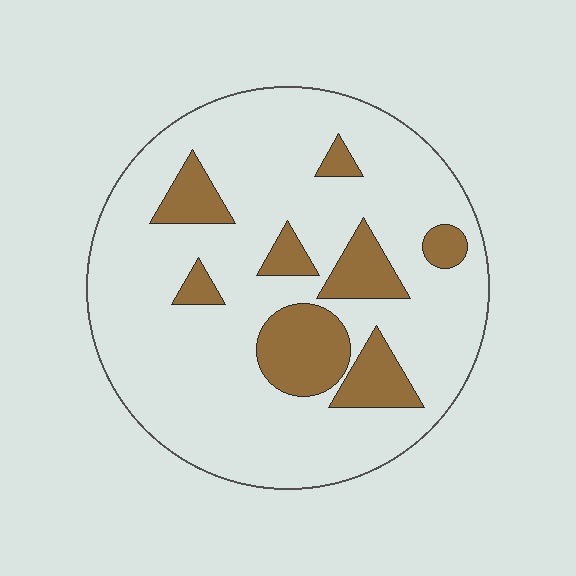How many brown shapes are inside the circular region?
8.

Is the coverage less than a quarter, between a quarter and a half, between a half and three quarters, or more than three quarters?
Less than a quarter.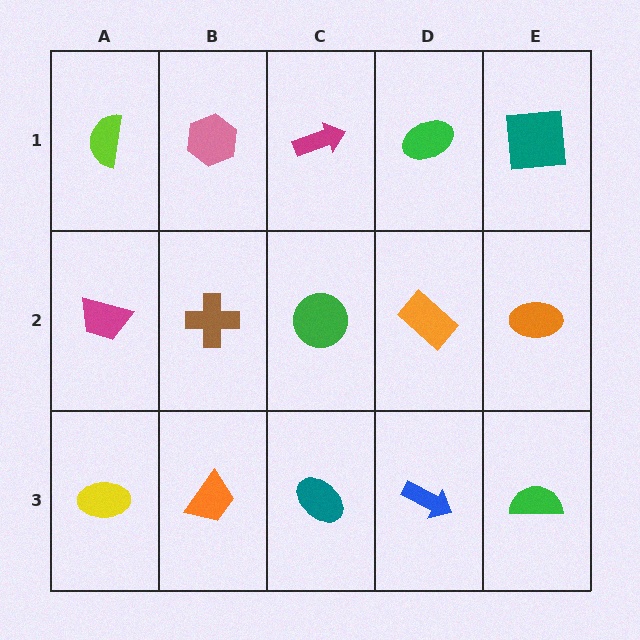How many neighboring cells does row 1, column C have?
3.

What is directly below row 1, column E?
An orange ellipse.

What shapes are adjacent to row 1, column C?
A green circle (row 2, column C), a pink hexagon (row 1, column B), a green ellipse (row 1, column D).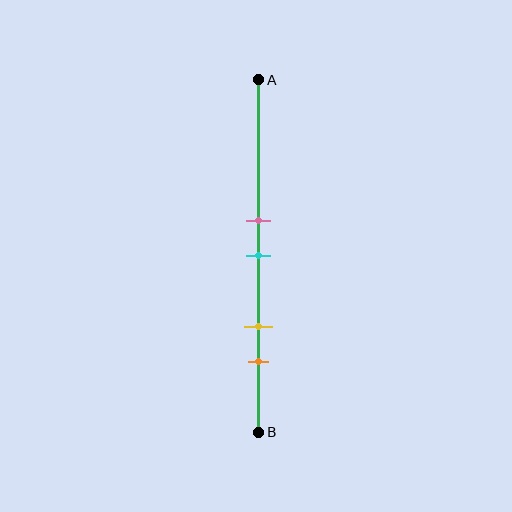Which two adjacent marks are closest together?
The pink and cyan marks are the closest adjacent pair.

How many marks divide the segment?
There are 4 marks dividing the segment.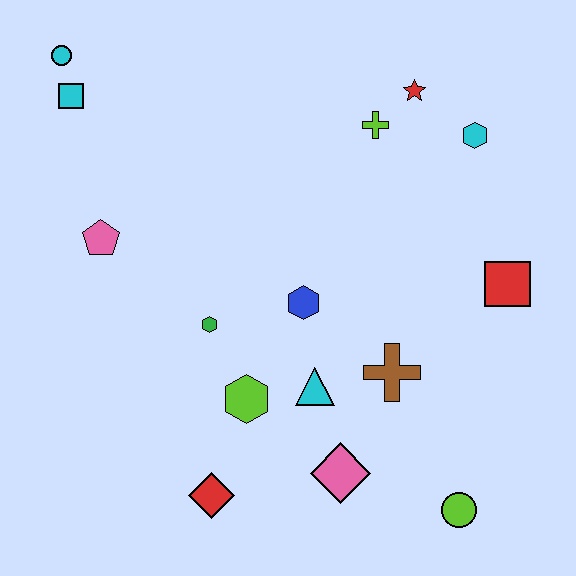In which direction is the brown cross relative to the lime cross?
The brown cross is below the lime cross.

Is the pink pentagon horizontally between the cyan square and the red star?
Yes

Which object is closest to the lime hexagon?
The cyan triangle is closest to the lime hexagon.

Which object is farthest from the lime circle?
The cyan circle is farthest from the lime circle.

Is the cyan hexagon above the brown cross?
Yes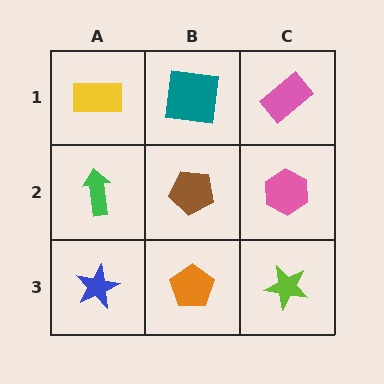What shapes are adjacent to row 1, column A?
A green arrow (row 2, column A), a teal square (row 1, column B).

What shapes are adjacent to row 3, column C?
A pink hexagon (row 2, column C), an orange pentagon (row 3, column B).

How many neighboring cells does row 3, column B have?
3.